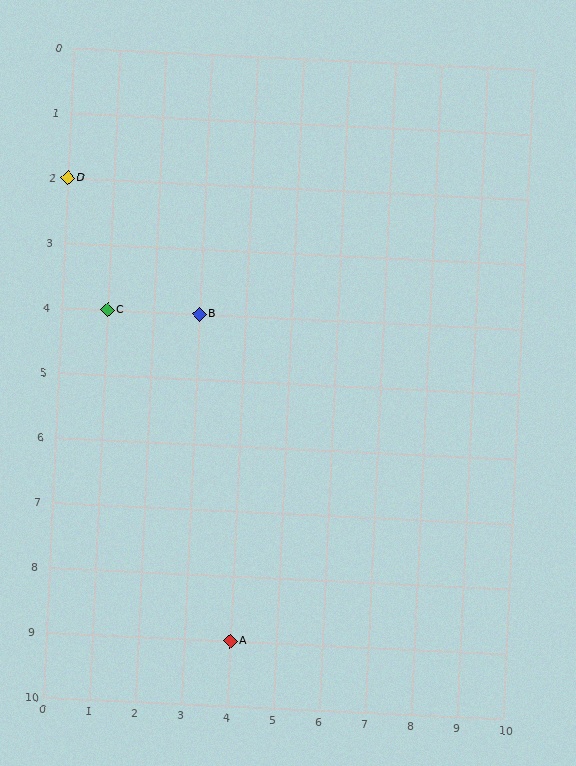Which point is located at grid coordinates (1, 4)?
Point C is at (1, 4).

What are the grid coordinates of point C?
Point C is at grid coordinates (1, 4).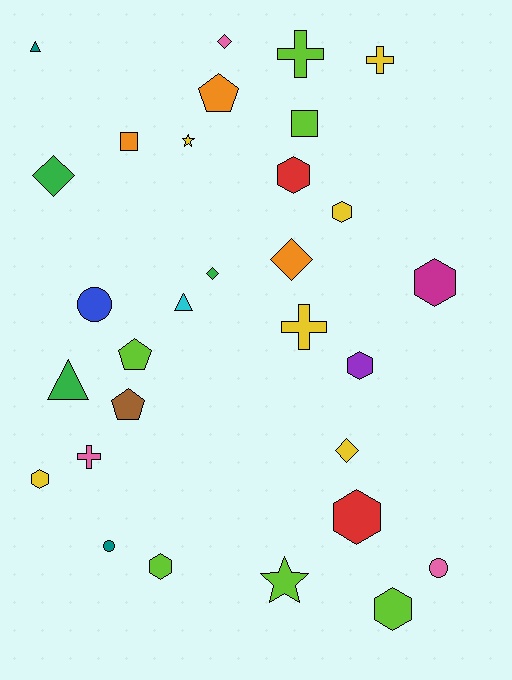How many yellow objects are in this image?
There are 6 yellow objects.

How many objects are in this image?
There are 30 objects.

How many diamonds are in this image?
There are 5 diamonds.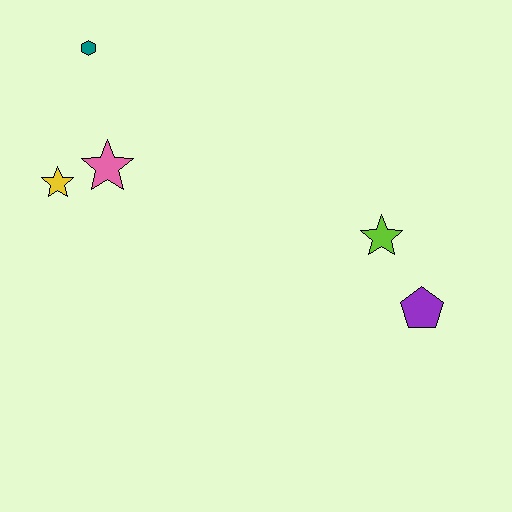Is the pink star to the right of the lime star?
No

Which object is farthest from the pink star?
The purple pentagon is farthest from the pink star.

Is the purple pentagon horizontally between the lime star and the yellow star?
No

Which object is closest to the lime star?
The purple pentagon is closest to the lime star.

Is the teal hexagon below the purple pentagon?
No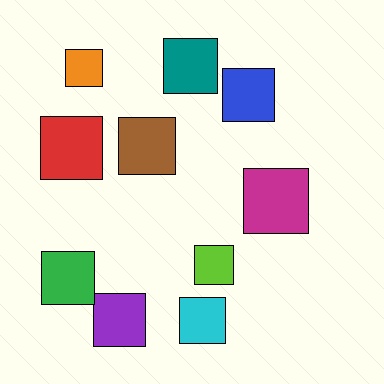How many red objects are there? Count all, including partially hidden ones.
There is 1 red object.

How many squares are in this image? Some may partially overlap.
There are 10 squares.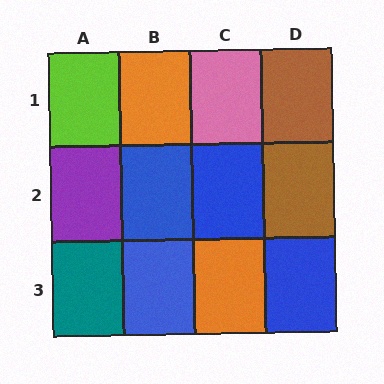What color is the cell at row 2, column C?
Blue.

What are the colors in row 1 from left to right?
Lime, orange, pink, brown.